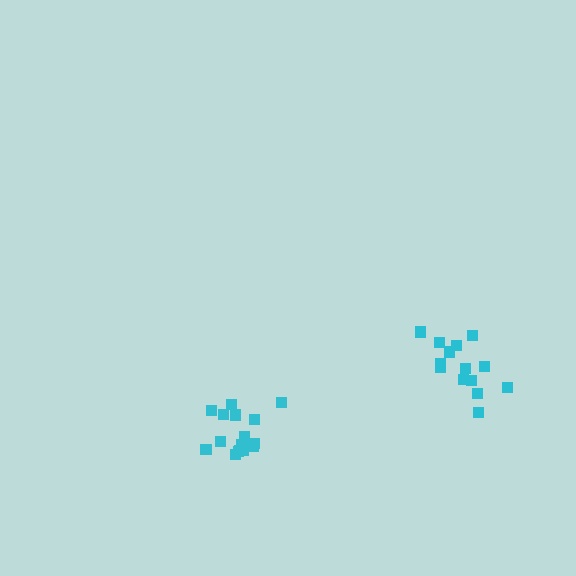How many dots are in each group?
Group 1: 15 dots, Group 2: 17 dots (32 total).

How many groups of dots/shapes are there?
There are 2 groups.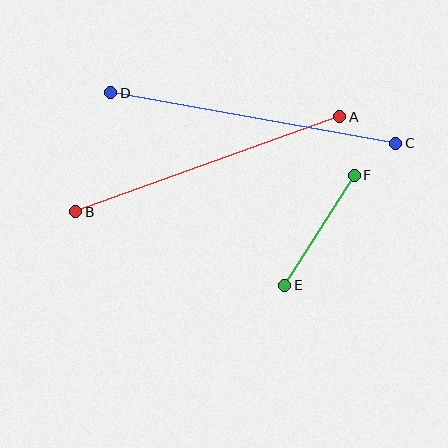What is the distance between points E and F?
The distance is approximately 130 pixels.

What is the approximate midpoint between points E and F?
The midpoint is at approximately (320, 230) pixels.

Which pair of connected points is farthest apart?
Points C and D are farthest apart.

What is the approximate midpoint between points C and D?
The midpoint is at approximately (253, 118) pixels.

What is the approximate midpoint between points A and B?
The midpoint is at approximately (208, 164) pixels.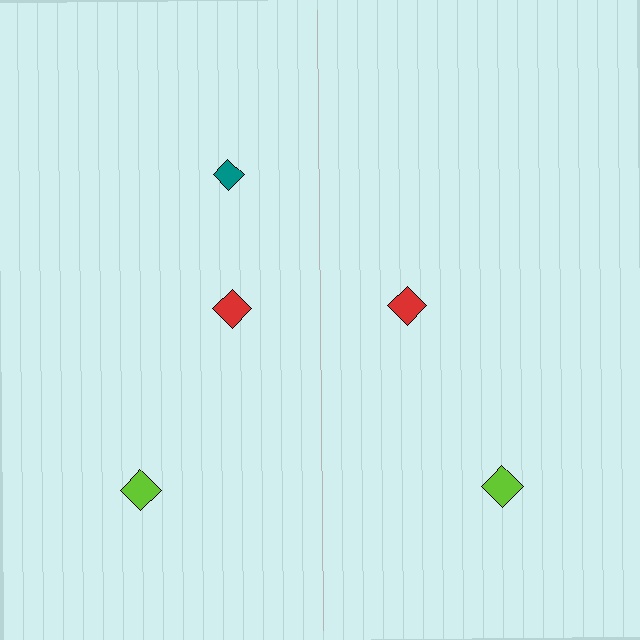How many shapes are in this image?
There are 5 shapes in this image.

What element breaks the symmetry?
A teal diamond is missing from the right side.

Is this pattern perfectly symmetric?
No, the pattern is not perfectly symmetric. A teal diamond is missing from the right side.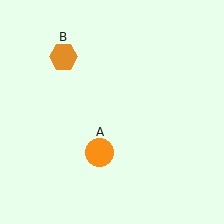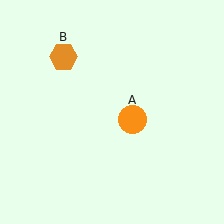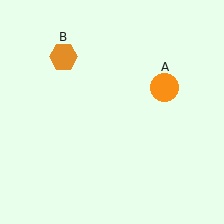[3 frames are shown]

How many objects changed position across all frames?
1 object changed position: orange circle (object A).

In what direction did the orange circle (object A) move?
The orange circle (object A) moved up and to the right.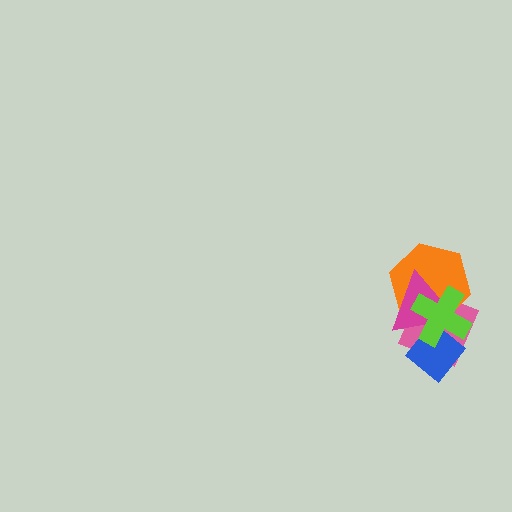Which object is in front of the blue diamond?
The lime cross is in front of the blue diamond.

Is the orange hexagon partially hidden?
Yes, it is partially covered by another shape.